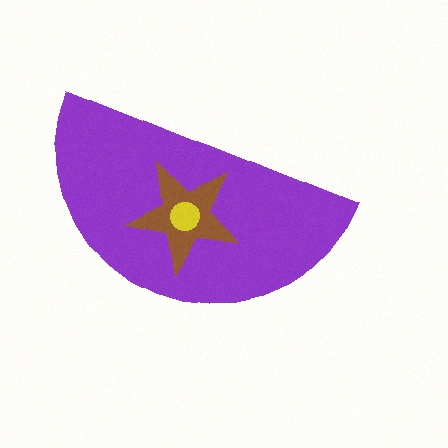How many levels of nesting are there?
3.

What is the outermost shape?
The purple semicircle.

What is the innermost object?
The yellow circle.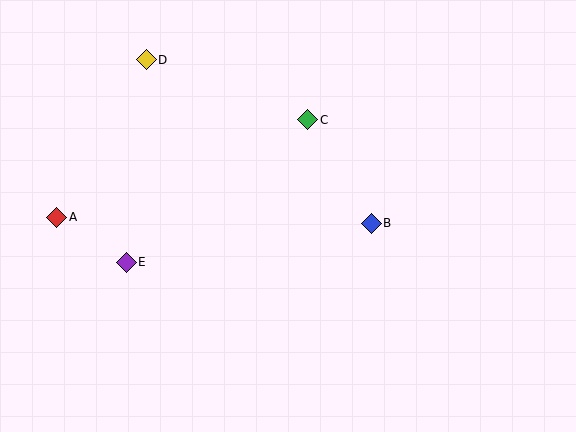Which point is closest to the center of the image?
Point B at (371, 223) is closest to the center.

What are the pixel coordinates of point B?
Point B is at (371, 223).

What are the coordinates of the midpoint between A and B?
The midpoint between A and B is at (214, 220).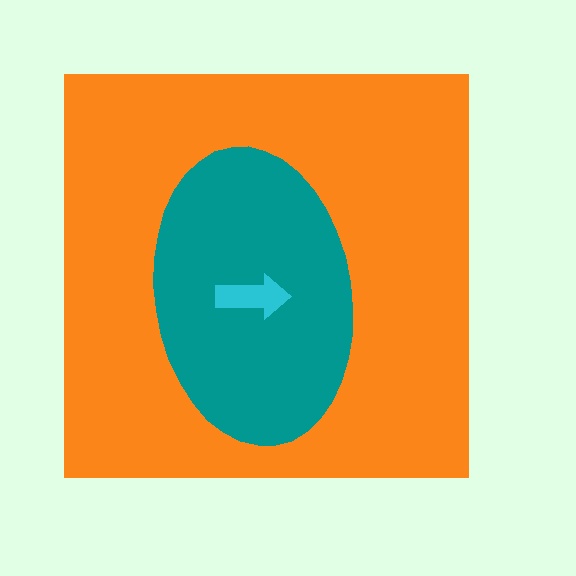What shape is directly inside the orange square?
The teal ellipse.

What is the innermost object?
The cyan arrow.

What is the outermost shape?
The orange square.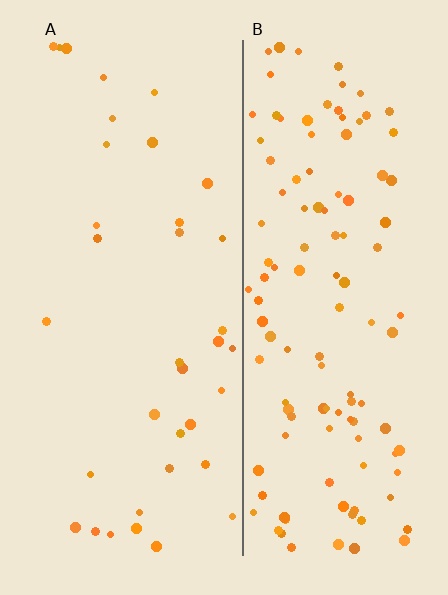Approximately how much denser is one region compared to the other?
Approximately 3.4× — region B over region A.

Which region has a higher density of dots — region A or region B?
B (the right).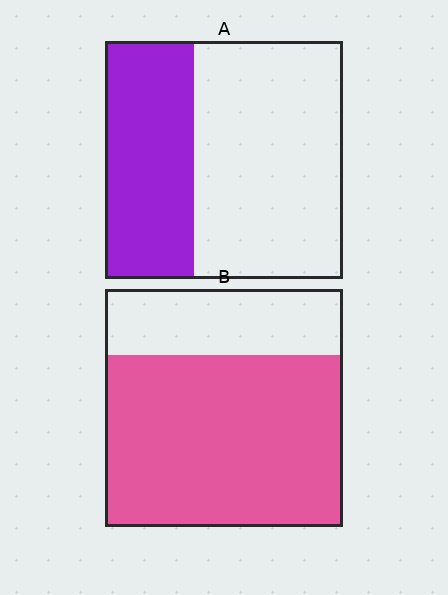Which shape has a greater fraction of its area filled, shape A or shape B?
Shape B.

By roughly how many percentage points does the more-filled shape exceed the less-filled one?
By roughly 35 percentage points (B over A).